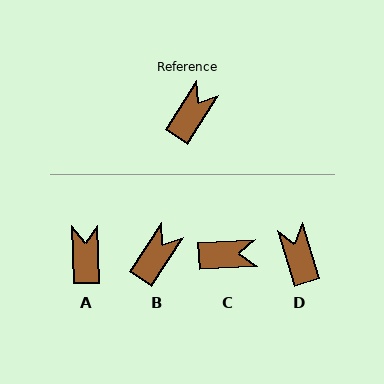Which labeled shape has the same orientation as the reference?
B.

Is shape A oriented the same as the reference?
No, it is off by about 34 degrees.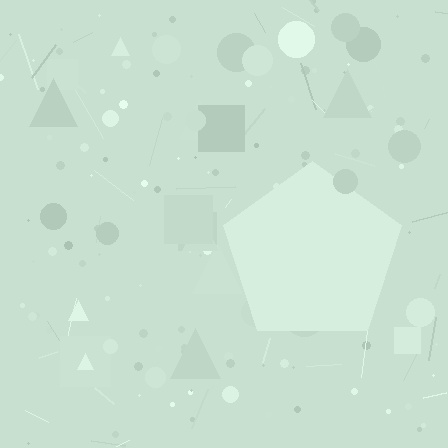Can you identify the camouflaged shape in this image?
The camouflaged shape is a pentagon.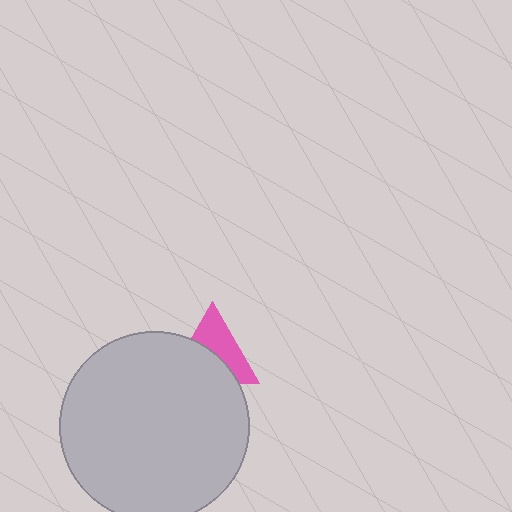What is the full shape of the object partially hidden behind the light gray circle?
The partially hidden object is a pink triangle.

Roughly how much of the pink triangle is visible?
About half of it is visible (roughly 50%).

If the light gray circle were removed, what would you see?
You would see the complete pink triangle.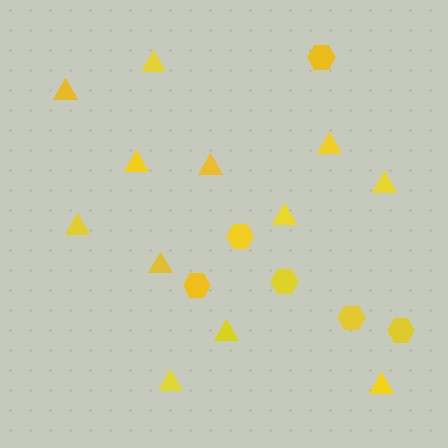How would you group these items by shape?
There are 2 groups: one group of hexagons (6) and one group of triangles (12).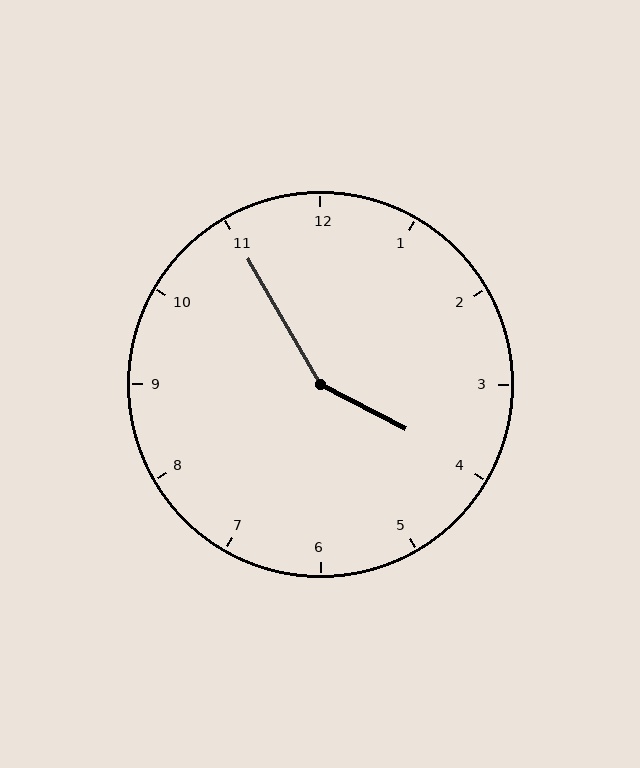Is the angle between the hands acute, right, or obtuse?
It is obtuse.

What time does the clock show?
3:55.